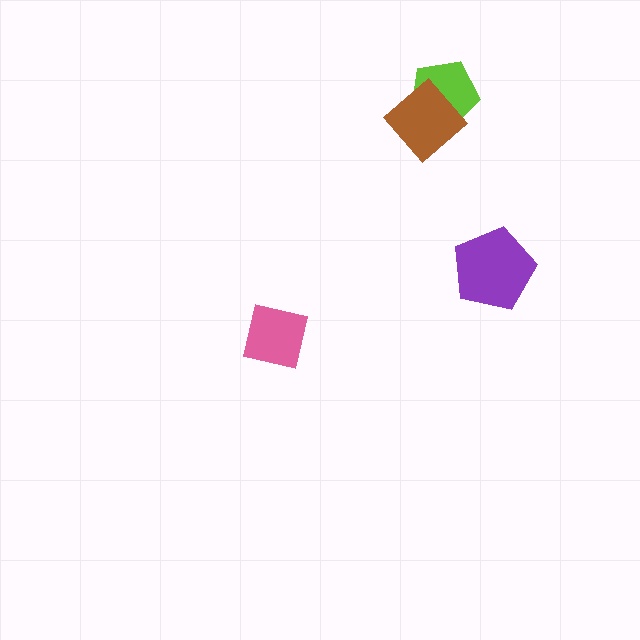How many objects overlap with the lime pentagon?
1 object overlaps with the lime pentagon.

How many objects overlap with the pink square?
0 objects overlap with the pink square.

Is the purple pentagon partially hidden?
No, no other shape covers it.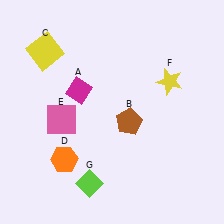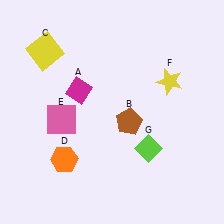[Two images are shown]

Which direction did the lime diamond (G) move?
The lime diamond (G) moved right.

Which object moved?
The lime diamond (G) moved right.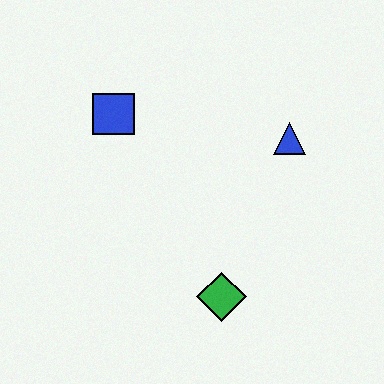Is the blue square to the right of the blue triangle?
No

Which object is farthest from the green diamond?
The blue square is farthest from the green diamond.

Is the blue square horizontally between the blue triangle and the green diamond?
No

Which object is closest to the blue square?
The blue triangle is closest to the blue square.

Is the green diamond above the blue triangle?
No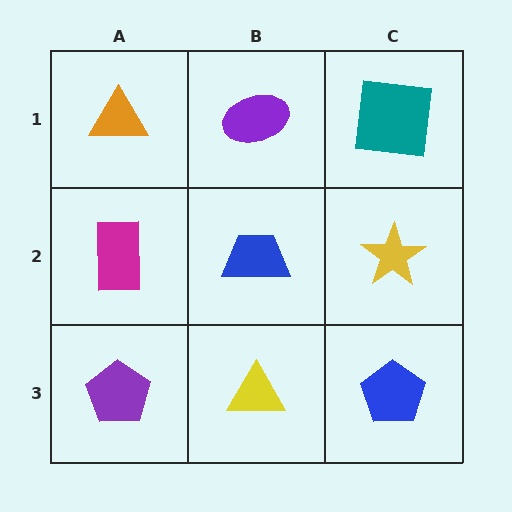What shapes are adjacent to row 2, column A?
An orange triangle (row 1, column A), a purple pentagon (row 3, column A), a blue trapezoid (row 2, column B).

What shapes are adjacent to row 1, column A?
A magenta rectangle (row 2, column A), a purple ellipse (row 1, column B).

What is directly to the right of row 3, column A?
A yellow triangle.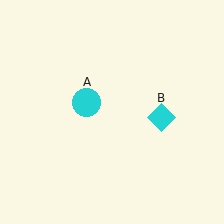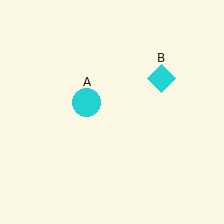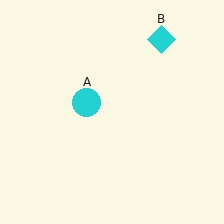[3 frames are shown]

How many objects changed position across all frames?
1 object changed position: cyan diamond (object B).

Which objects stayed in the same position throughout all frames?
Cyan circle (object A) remained stationary.